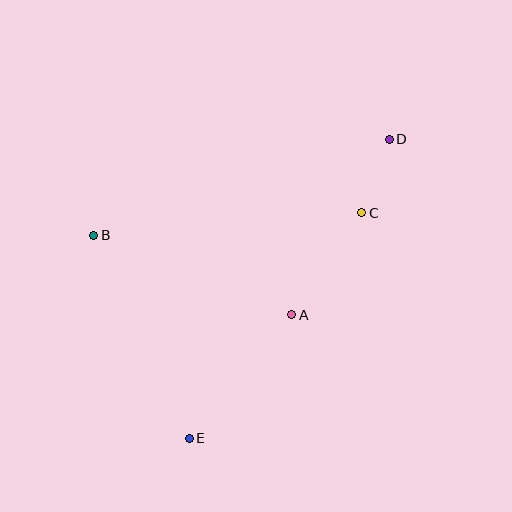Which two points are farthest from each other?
Points D and E are farthest from each other.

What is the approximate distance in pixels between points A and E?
The distance between A and E is approximately 160 pixels.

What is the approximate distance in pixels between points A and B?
The distance between A and B is approximately 213 pixels.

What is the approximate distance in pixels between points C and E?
The distance between C and E is approximately 284 pixels.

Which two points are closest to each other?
Points C and D are closest to each other.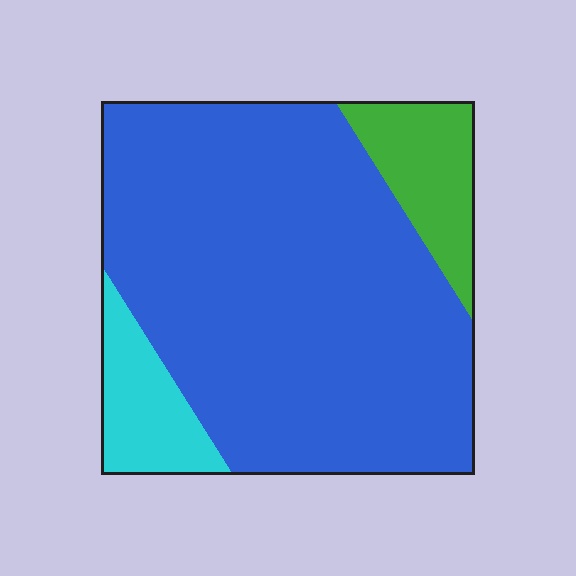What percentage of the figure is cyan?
Cyan takes up less than a sixth of the figure.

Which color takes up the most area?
Blue, at roughly 80%.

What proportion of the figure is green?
Green covers about 10% of the figure.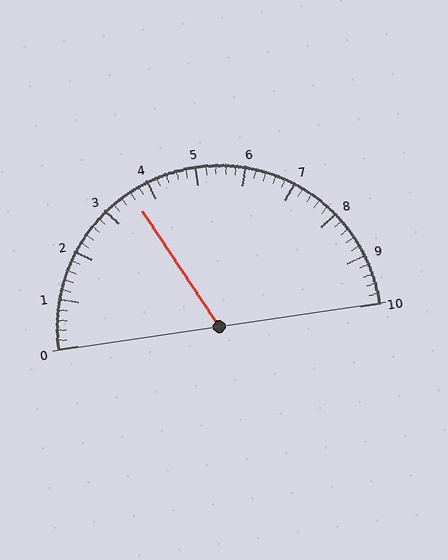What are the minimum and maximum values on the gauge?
The gauge ranges from 0 to 10.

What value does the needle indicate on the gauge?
The needle indicates approximately 3.6.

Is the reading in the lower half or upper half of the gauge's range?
The reading is in the lower half of the range (0 to 10).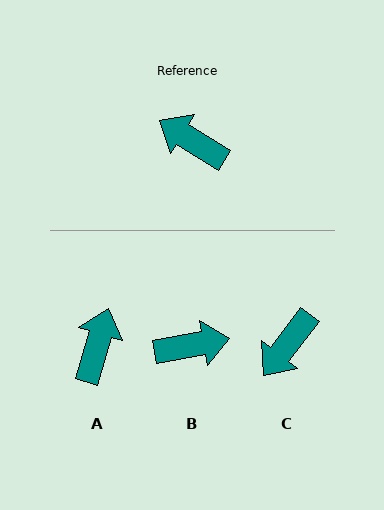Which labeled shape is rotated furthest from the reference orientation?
B, about 138 degrees away.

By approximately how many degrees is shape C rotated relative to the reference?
Approximately 84 degrees counter-clockwise.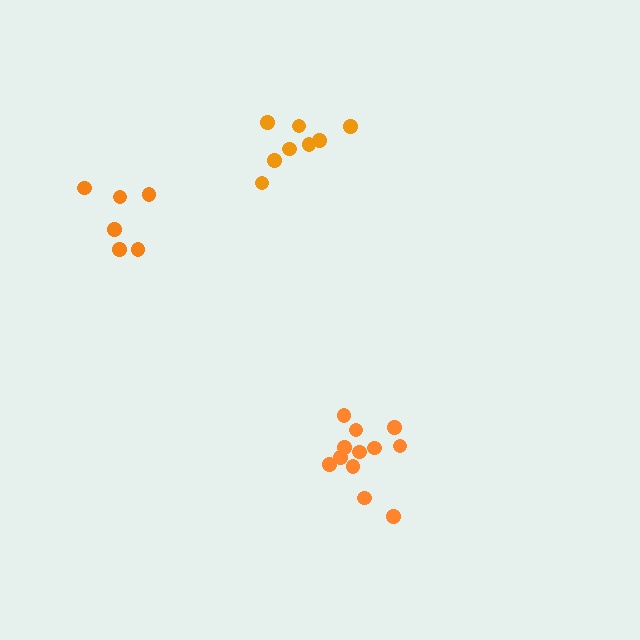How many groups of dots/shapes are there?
There are 3 groups.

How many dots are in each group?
Group 1: 6 dots, Group 2: 12 dots, Group 3: 8 dots (26 total).